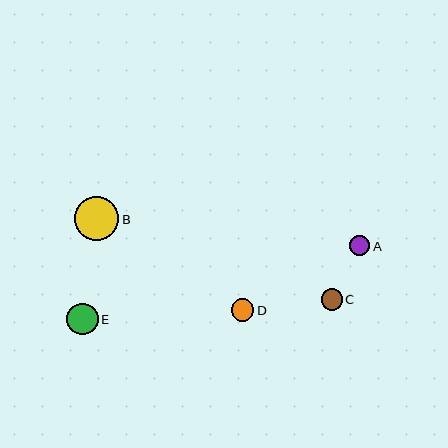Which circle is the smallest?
Circle A is the smallest with a size of approximately 20 pixels.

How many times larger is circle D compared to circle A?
Circle D is approximately 1.1 times the size of circle A.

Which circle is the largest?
Circle B is the largest with a size of approximately 44 pixels.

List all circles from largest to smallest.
From largest to smallest: B, E, D, C, A.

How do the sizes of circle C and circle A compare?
Circle C and circle A are approximately the same size.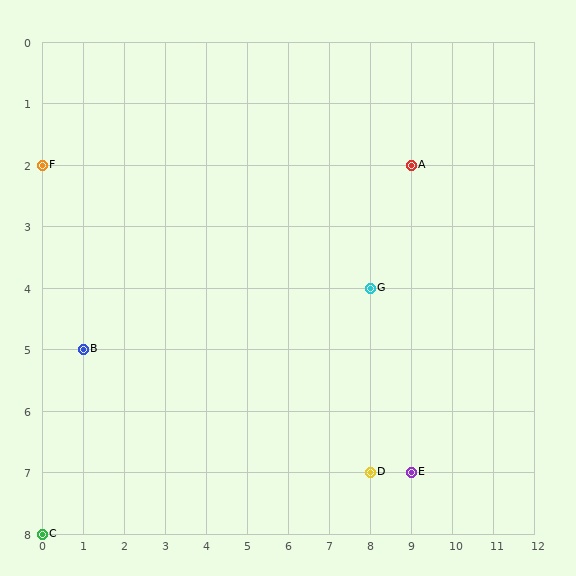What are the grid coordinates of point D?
Point D is at grid coordinates (8, 7).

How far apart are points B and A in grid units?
Points B and A are 8 columns and 3 rows apart (about 8.5 grid units diagonally).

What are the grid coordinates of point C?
Point C is at grid coordinates (0, 8).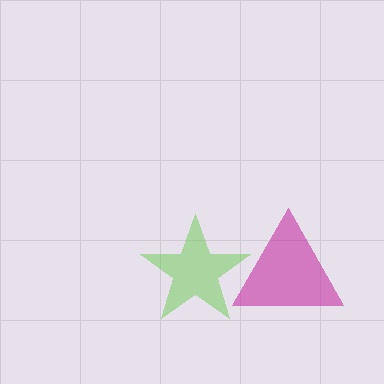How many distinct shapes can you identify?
There are 2 distinct shapes: a lime star, a magenta triangle.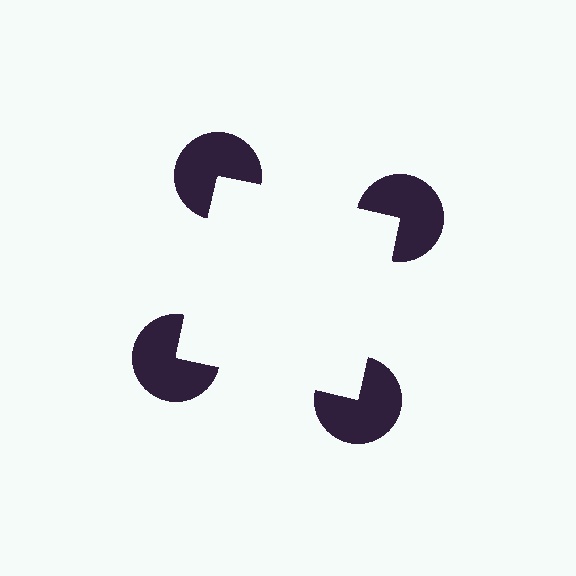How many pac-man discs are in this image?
There are 4 — one at each vertex of the illusory square.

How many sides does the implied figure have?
4 sides.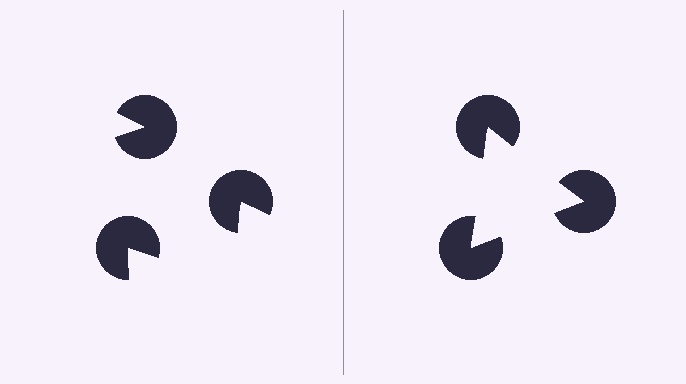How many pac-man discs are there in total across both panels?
6 — 3 on each side.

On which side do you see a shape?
An illusory triangle appears on the right side. On the left side the wedge cuts are rotated, so no coherent shape forms.